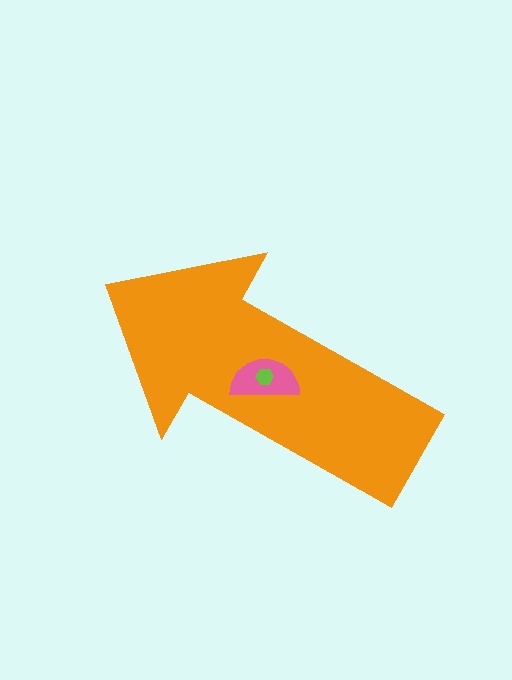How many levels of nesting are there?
3.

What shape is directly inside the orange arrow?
The pink semicircle.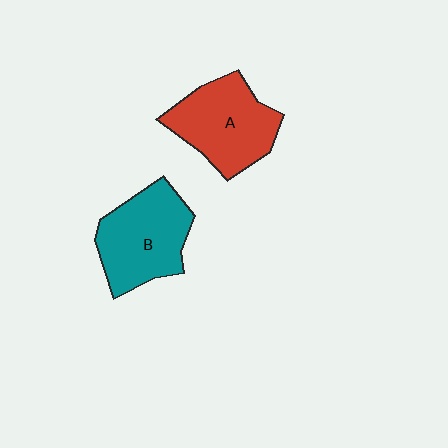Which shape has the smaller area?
Shape A (red).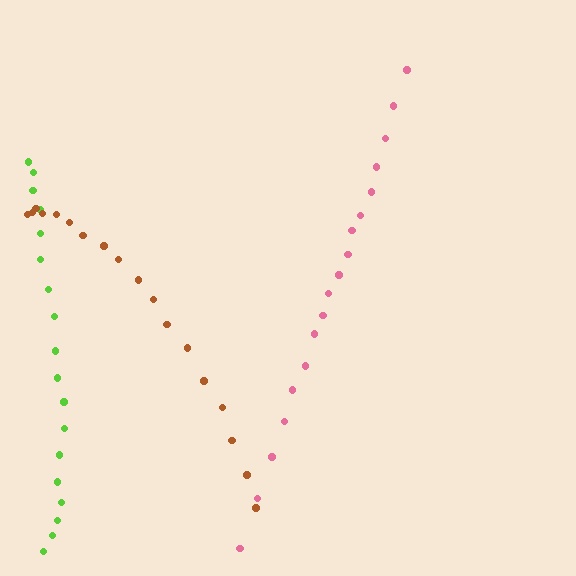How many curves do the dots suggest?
There are 3 distinct paths.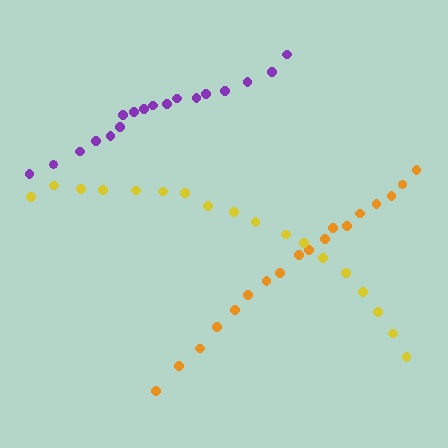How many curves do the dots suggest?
There are 3 distinct paths.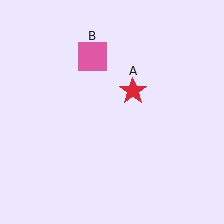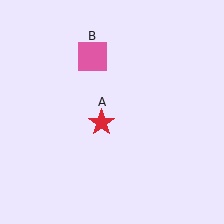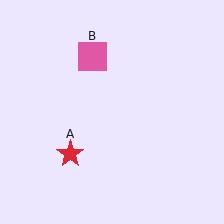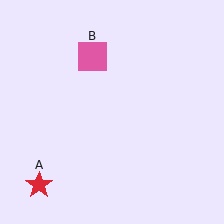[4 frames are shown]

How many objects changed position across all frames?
1 object changed position: red star (object A).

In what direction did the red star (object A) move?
The red star (object A) moved down and to the left.